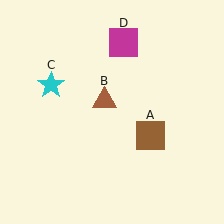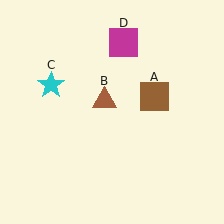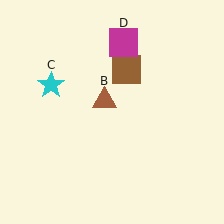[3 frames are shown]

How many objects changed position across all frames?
1 object changed position: brown square (object A).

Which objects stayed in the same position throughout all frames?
Brown triangle (object B) and cyan star (object C) and magenta square (object D) remained stationary.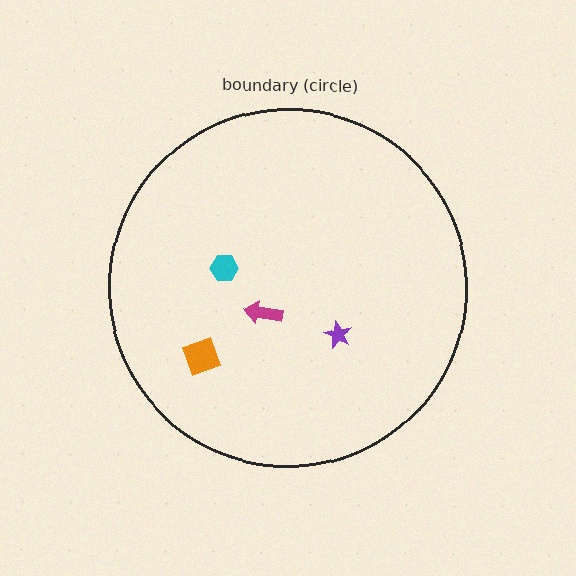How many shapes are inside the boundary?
4 inside, 0 outside.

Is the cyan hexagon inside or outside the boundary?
Inside.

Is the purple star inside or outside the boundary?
Inside.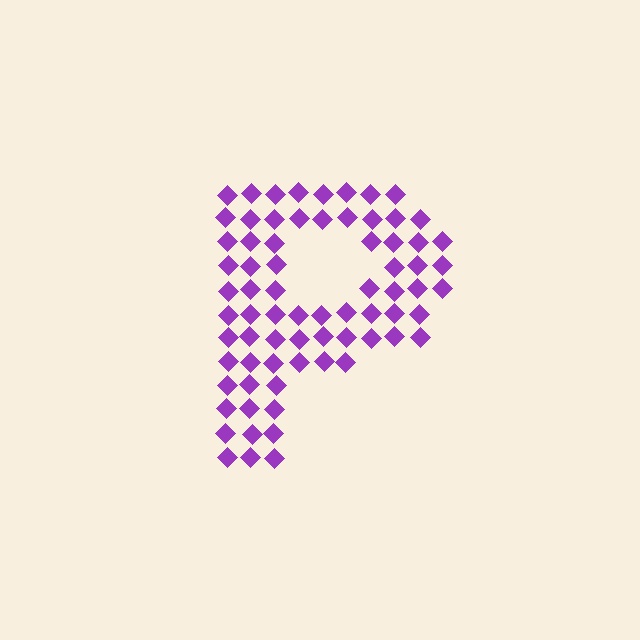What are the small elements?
The small elements are diamonds.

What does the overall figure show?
The overall figure shows the letter P.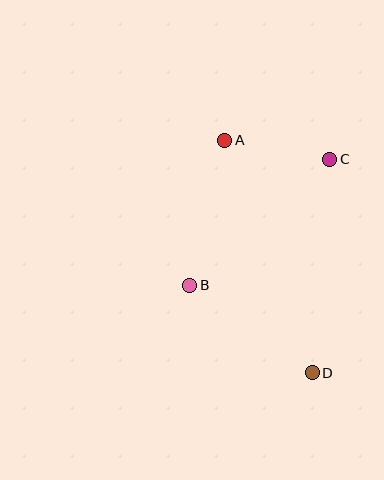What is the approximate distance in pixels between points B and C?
The distance between B and C is approximately 188 pixels.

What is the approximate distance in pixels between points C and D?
The distance between C and D is approximately 214 pixels.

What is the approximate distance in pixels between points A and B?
The distance between A and B is approximately 149 pixels.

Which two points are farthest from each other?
Points A and D are farthest from each other.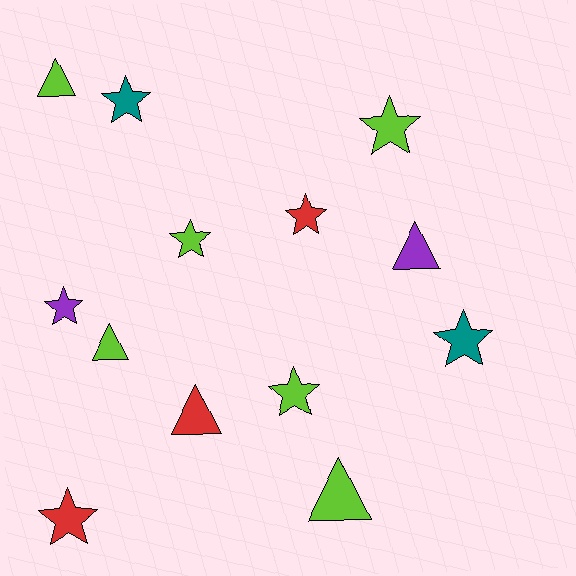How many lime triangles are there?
There are 3 lime triangles.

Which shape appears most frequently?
Star, with 8 objects.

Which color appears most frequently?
Lime, with 6 objects.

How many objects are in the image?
There are 13 objects.